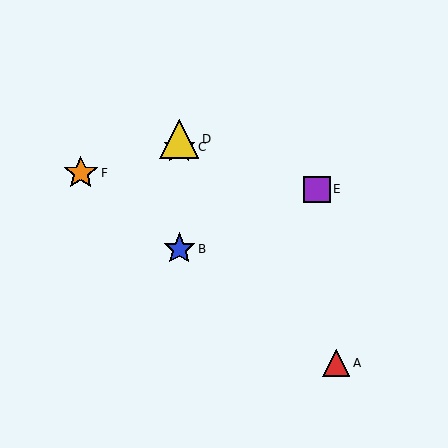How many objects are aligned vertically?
3 objects (B, C, D) are aligned vertically.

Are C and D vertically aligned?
Yes, both are at x≈179.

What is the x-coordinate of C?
Object C is at x≈179.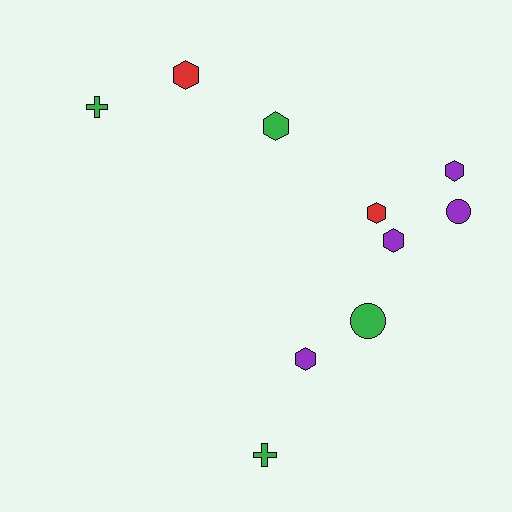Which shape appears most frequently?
Hexagon, with 6 objects.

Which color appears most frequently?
Green, with 4 objects.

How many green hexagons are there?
There is 1 green hexagon.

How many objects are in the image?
There are 10 objects.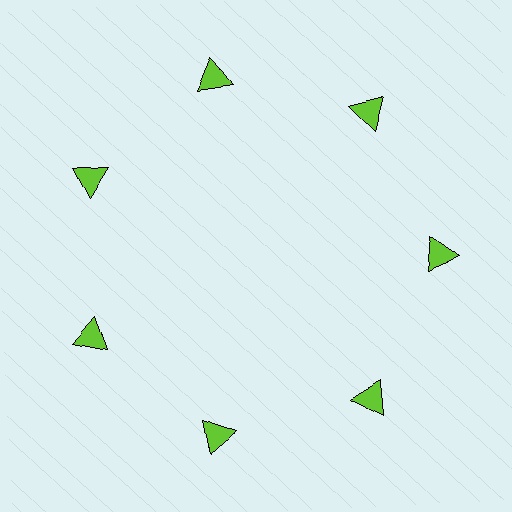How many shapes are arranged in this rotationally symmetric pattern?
There are 7 shapes, arranged in 7 groups of 1.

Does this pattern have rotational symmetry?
Yes, this pattern has 7-fold rotational symmetry. It looks the same after rotating 51 degrees around the center.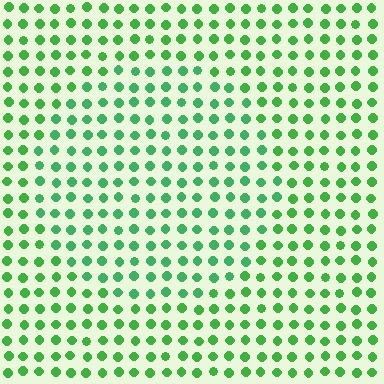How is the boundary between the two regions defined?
The boundary is defined purely by a slight shift in hue (about 18 degrees). Spacing, size, and orientation are identical on both sides.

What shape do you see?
I see a circle.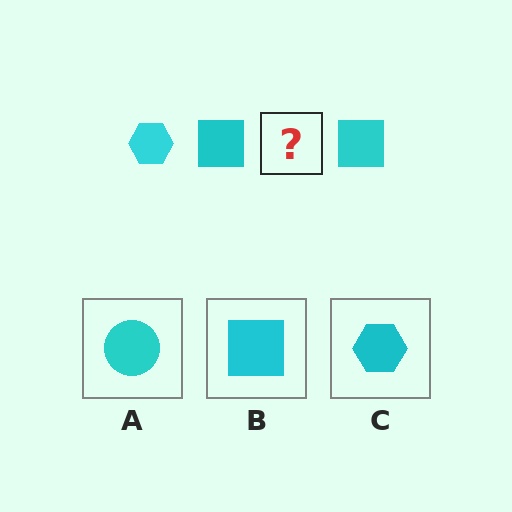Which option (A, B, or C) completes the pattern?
C.